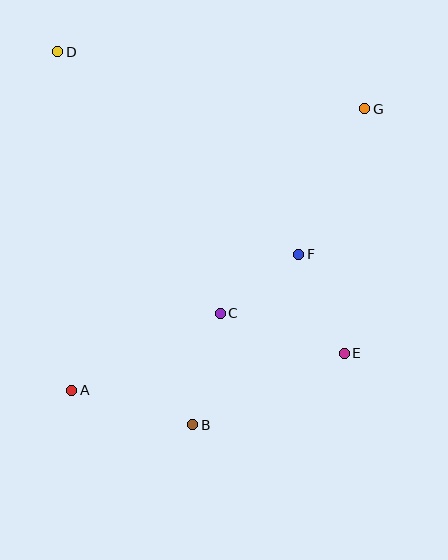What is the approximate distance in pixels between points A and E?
The distance between A and E is approximately 275 pixels.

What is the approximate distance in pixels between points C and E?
The distance between C and E is approximately 130 pixels.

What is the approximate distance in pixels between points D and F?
The distance between D and F is approximately 315 pixels.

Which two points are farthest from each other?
Points D and E are farthest from each other.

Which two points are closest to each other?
Points C and F are closest to each other.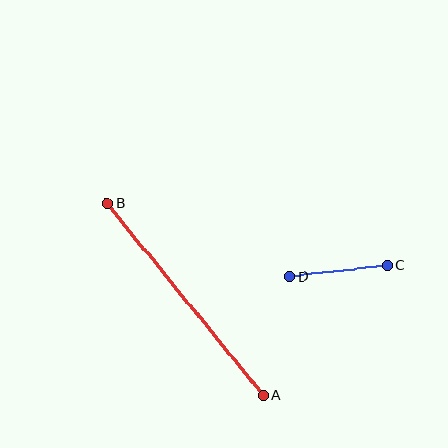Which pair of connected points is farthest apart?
Points A and B are farthest apart.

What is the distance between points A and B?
The distance is approximately 247 pixels.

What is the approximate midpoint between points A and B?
The midpoint is at approximately (185, 299) pixels.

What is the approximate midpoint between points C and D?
The midpoint is at approximately (338, 271) pixels.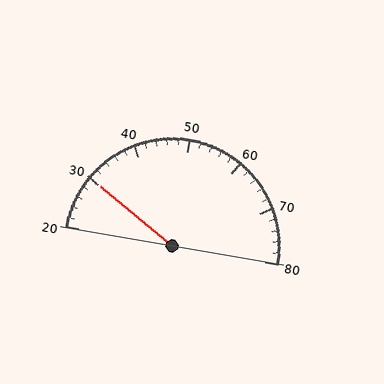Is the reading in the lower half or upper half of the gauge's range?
The reading is in the lower half of the range (20 to 80).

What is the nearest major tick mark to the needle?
The nearest major tick mark is 30.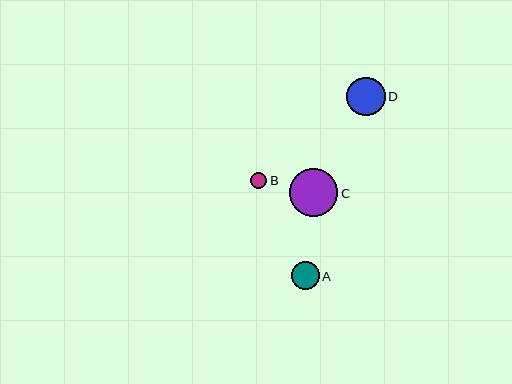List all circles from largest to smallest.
From largest to smallest: C, D, A, B.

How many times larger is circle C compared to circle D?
Circle C is approximately 1.2 times the size of circle D.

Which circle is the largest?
Circle C is the largest with a size of approximately 48 pixels.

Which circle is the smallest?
Circle B is the smallest with a size of approximately 16 pixels.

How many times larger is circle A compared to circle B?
Circle A is approximately 1.7 times the size of circle B.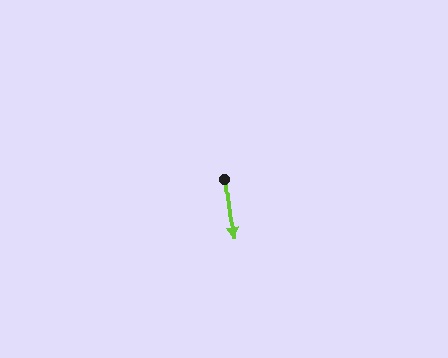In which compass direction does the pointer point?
South.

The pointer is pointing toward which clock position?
Roughly 6 o'clock.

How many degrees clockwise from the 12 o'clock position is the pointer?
Approximately 173 degrees.